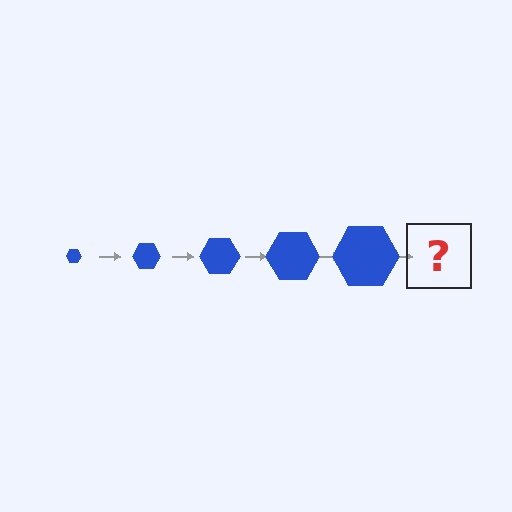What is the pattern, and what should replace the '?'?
The pattern is that the hexagon gets progressively larger each step. The '?' should be a blue hexagon, larger than the previous one.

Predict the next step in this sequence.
The next step is a blue hexagon, larger than the previous one.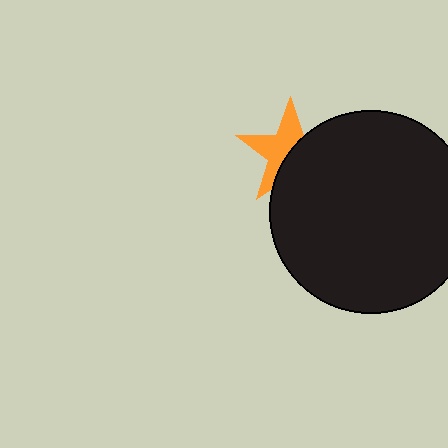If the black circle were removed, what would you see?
You would see the complete orange star.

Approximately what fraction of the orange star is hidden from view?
Roughly 48% of the orange star is hidden behind the black circle.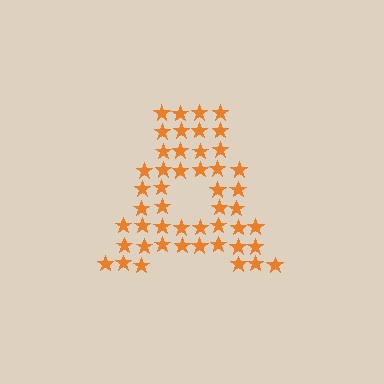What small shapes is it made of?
It is made of small stars.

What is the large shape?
The large shape is the letter A.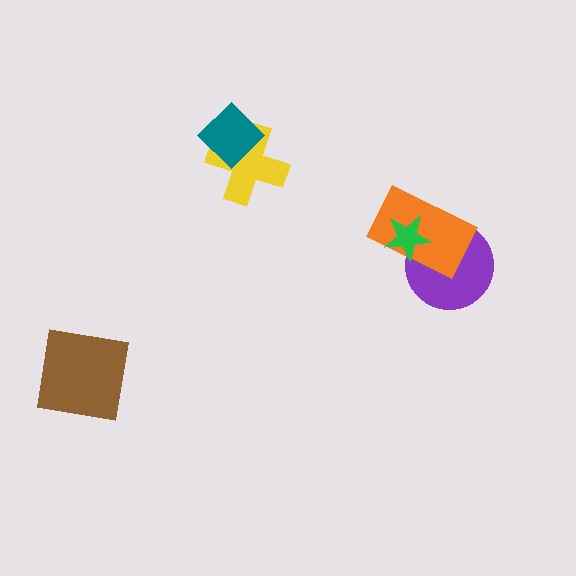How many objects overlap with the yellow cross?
1 object overlaps with the yellow cross.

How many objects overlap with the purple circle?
2 objects overlap with the purple circle.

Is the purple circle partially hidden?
Yes, it is partially covered by another shape.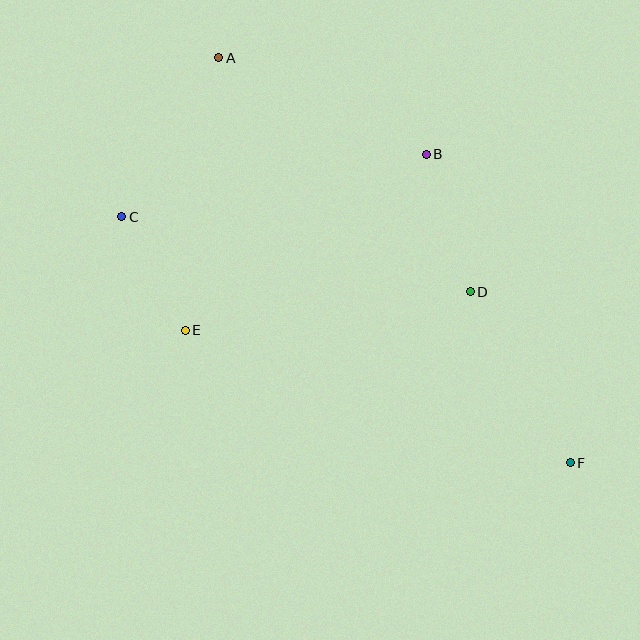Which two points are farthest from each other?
Points A and F are farthest from each other.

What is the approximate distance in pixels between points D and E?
The distance between D and E is approximately 287 pixels.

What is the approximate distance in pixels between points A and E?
The distance between A and E is approximately 274 pixels.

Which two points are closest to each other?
Points C and E are closest to each other.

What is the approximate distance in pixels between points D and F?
The distance between D and F is approximately 198 pixels.